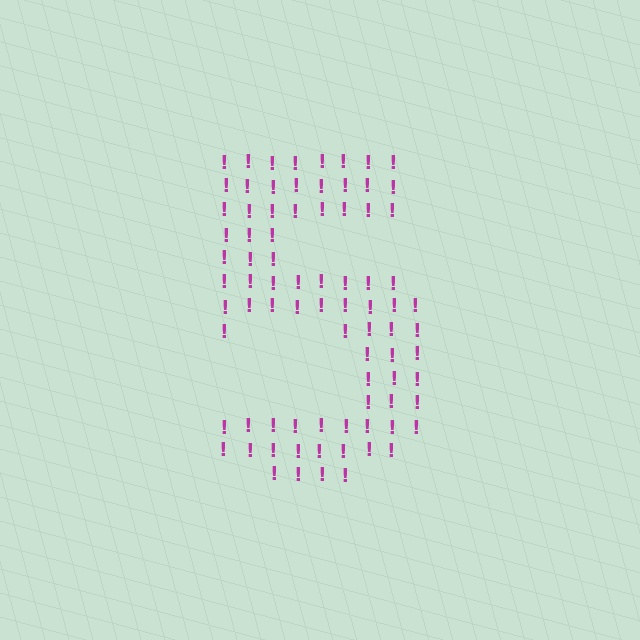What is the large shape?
The large shape is the digit 5.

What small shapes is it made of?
It is made of small exclamation marks.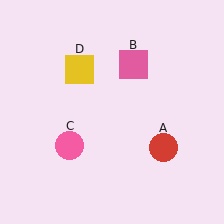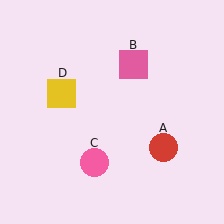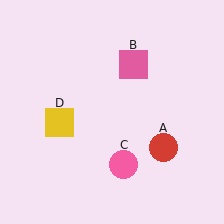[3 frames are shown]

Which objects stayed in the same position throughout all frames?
Red circle (object A) and pink square (object B) remained stationary.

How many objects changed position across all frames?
2 objects changed position: pink circle (object C), yellow square (object D).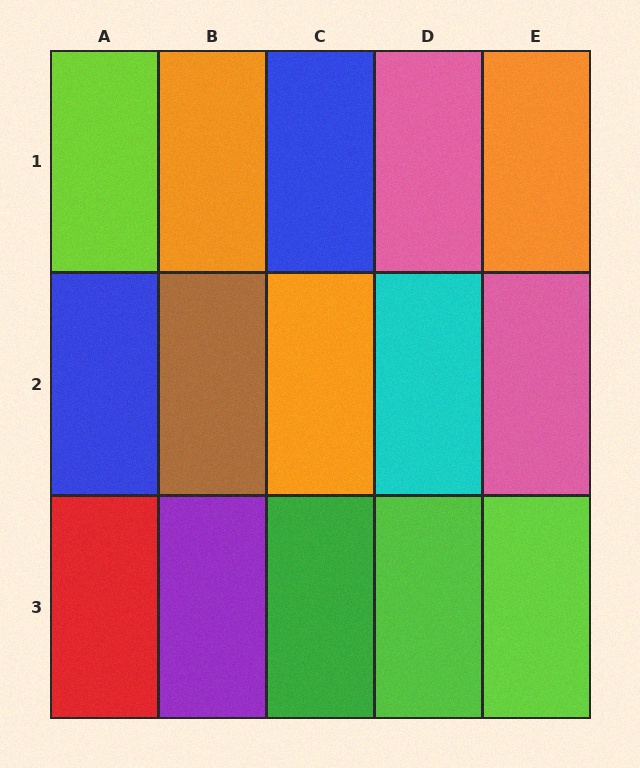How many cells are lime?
3 cells are lime.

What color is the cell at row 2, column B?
Brown.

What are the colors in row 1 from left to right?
Lime, orange, blue, pink, orange.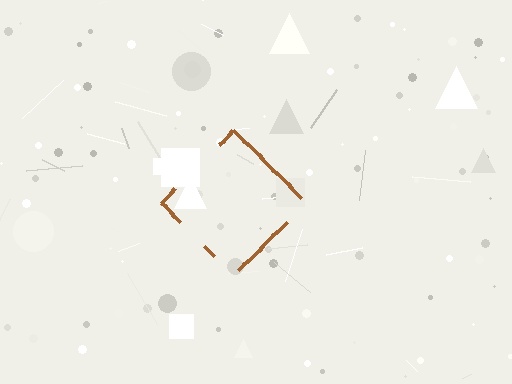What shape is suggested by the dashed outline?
The dashed outline suggests a diamond.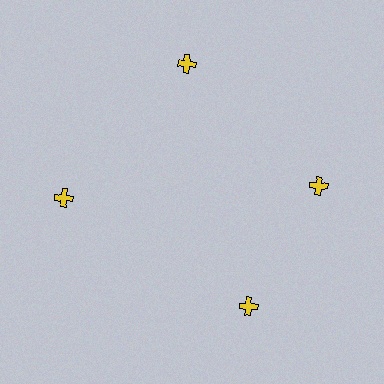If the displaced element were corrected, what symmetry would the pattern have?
It would have 4-fold rotational symmetry — the pattern would map onto itself every 90 degrees.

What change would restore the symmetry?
The symmetry would be restored by rotating it back into even spacing with its neighbors so that all 4 crosses sit at equal angles and equal distance from the center.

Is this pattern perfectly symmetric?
No. The 4 yellow crosses are arranged in a ring, but one element near the 6 o'clock position is rotated out of alignment along the ring, breaking the 4-fold rotational symmetry.